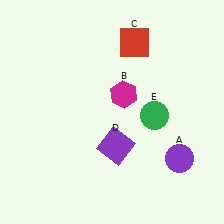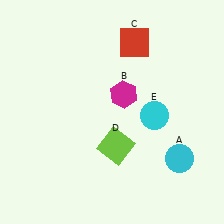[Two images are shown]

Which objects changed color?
A changed from purple to cyan. D changed from purple to lime. E changed from green to cyan.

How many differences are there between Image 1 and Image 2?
There are 3 differences between the two images.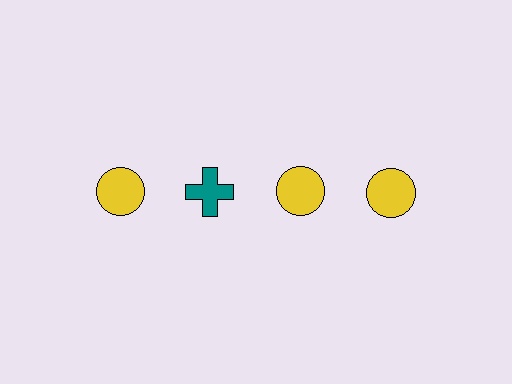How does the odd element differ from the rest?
It differs in both color (teal instead of yellow) and shape (cross instead of circle).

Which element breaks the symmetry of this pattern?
The teal cross in the top row, second from left column breaks the symmetry. All other shapes are yellow circles.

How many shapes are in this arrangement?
There are 4 shapes arranged in a grid pattern.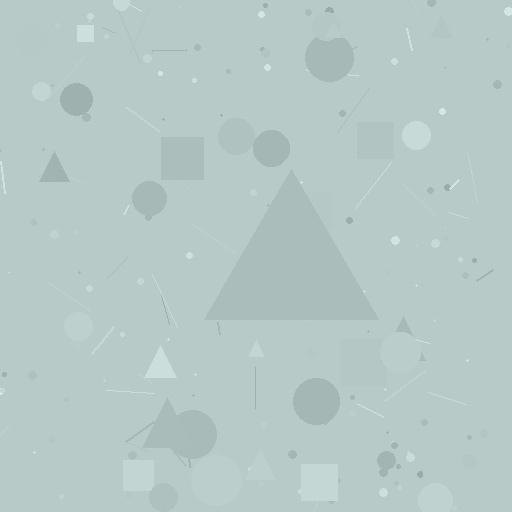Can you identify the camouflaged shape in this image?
The camouflaged shape is a triangle.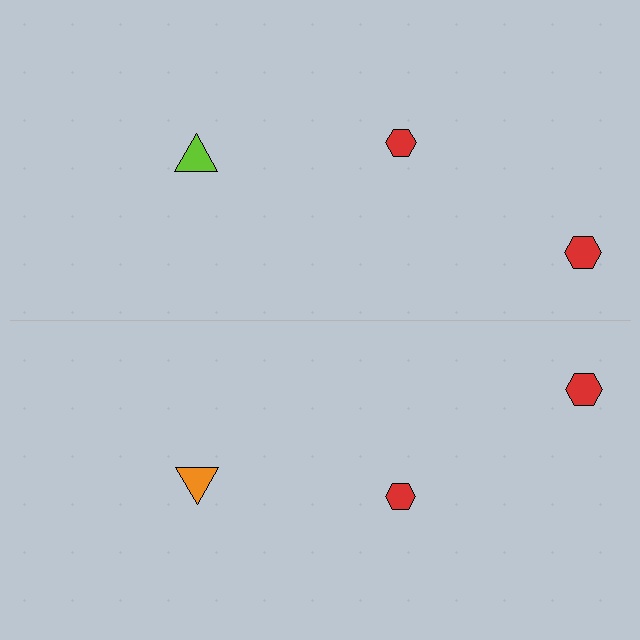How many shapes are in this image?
There are 6 shapes in this image.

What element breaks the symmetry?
The orange triangle on the bottom side breaks the symmetry — its mirror counterpart is lime.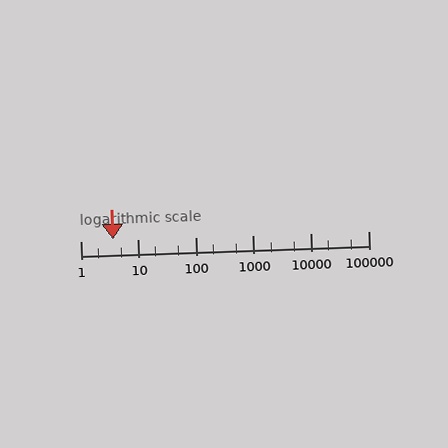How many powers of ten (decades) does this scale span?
The scale spans 5 decades, from 1 to 100000.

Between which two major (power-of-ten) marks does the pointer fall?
The pointer is between 1 and 10.